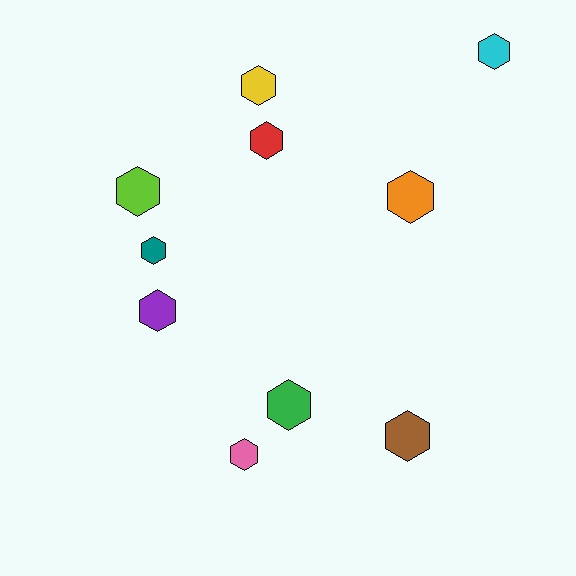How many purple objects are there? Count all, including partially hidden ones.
There is 1 purple object.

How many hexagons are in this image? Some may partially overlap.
There are 10 hexagons.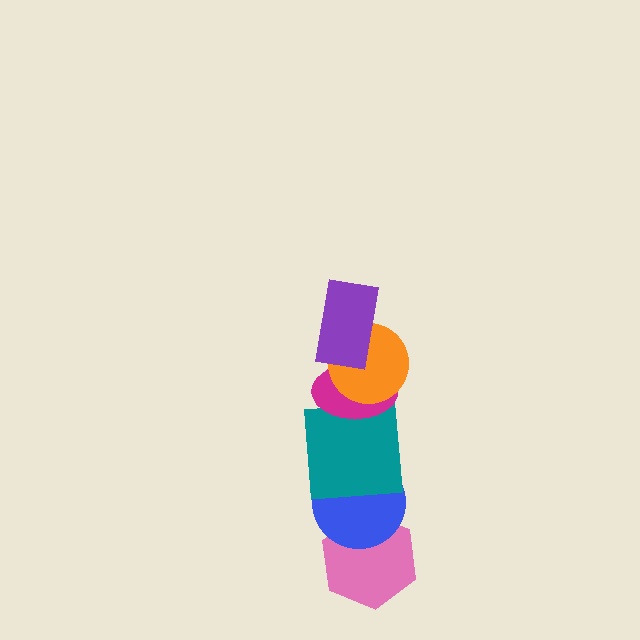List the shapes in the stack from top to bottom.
From top to bottom: the purple rectangle, the orange circle, the magenta ellipse, the teal square, the blue circle, the pink hexagon.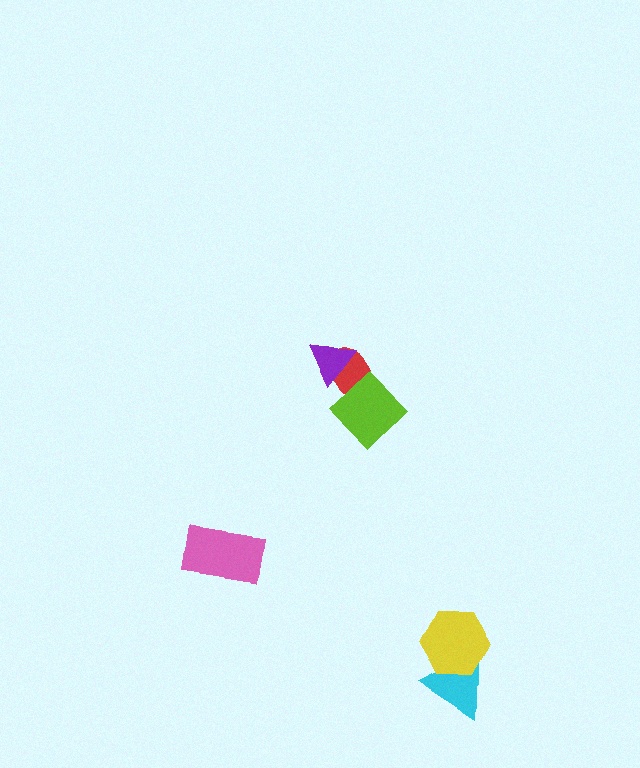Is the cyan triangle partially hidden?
Yes, it is partially covered by another shape.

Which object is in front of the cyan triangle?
The yellow hexagon is in front of the cyan triangle.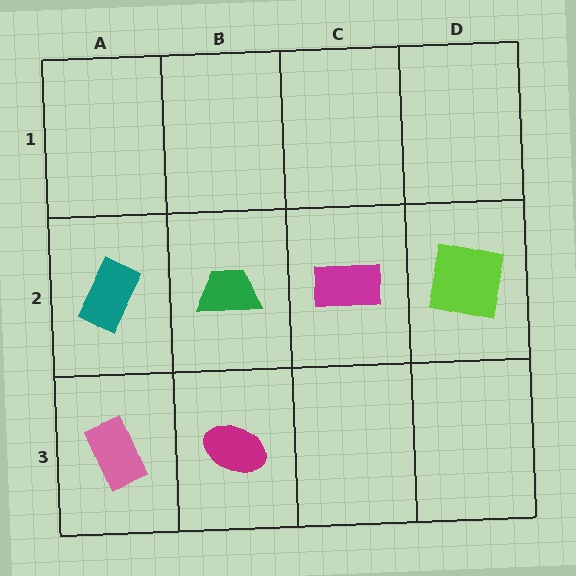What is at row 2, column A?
A teal rectangle.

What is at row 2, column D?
A lime square.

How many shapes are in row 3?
2 shapes.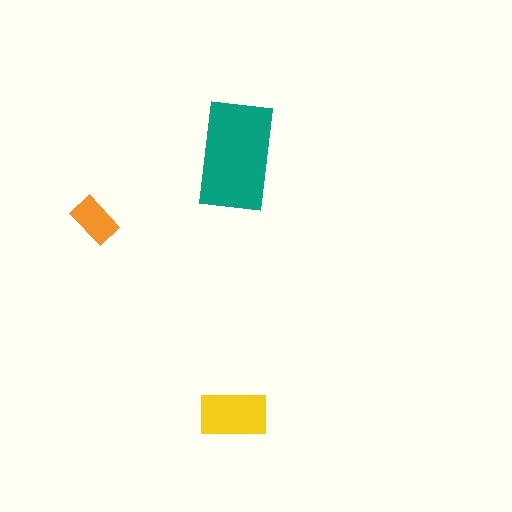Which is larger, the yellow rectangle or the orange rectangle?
The yellow one.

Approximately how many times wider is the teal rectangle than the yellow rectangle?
About 1.5 times wider.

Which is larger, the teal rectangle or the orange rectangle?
The teal one.